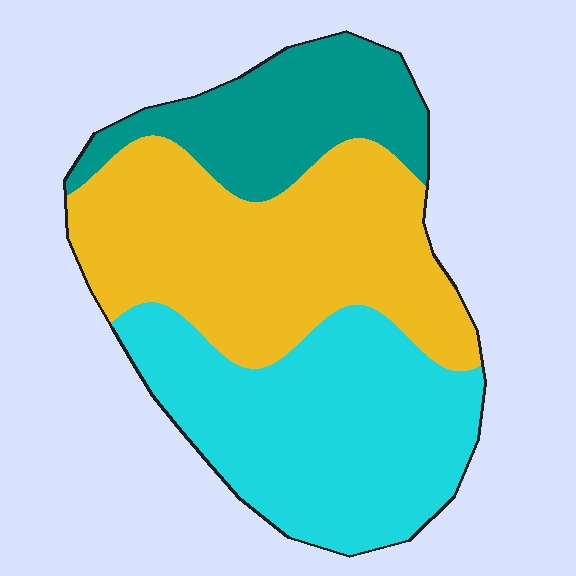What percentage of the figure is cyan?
Cyan takes up about three eighths (3/8) of the figure.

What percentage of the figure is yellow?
Yellow takes up between a third and a half of the figure.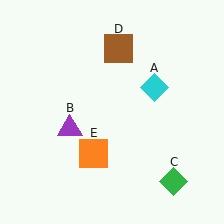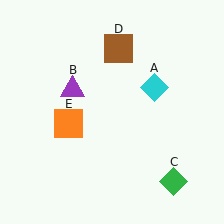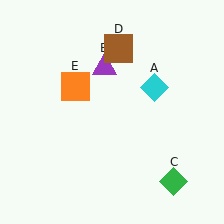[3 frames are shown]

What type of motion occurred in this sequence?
The purple triangle (object B), orange square (object E) rotated clockwise around the center of the scene.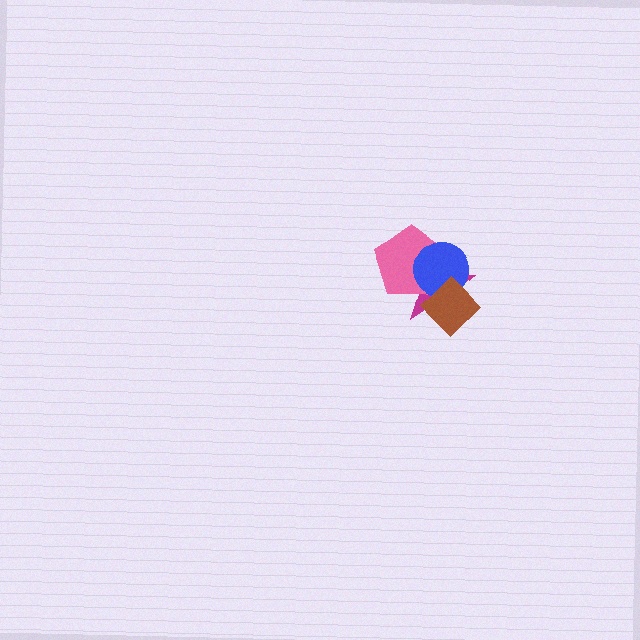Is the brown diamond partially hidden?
No, no other shape covers it.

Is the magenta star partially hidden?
Yes, it is partially covered by another shape.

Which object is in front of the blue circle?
The brown diamond is in front of the blue circle.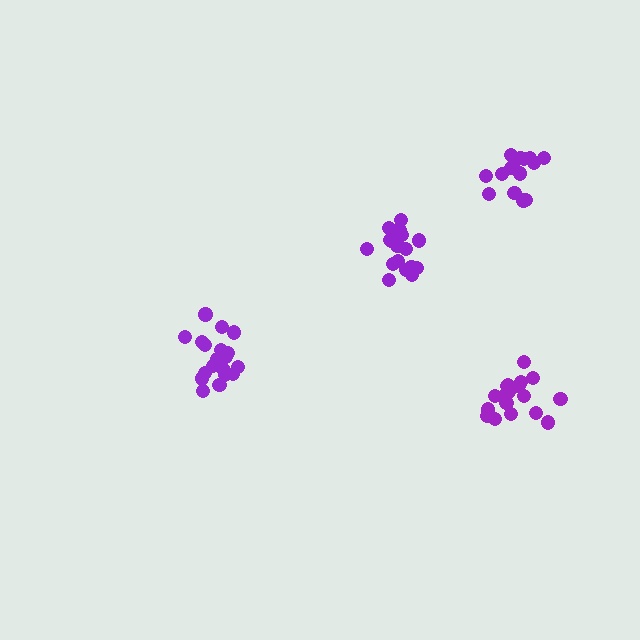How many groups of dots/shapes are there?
There are 4 groups.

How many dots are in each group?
Group 1: 17 dots, Group 2: 18 dots, Group 3: 20 dots, Group 4: 16 dots (71 total).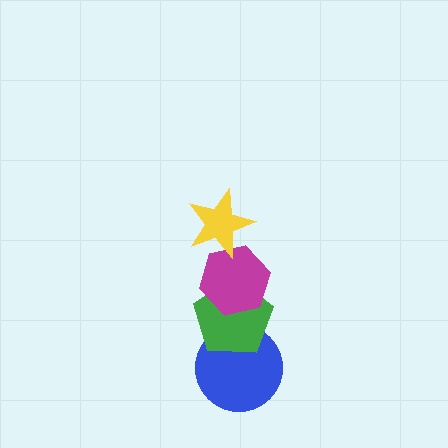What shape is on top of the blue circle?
The green pentagon is on top of the blue circle.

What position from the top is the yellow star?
The yellow star is 1st from the top.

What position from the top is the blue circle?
The blue circle is 4th from the top.